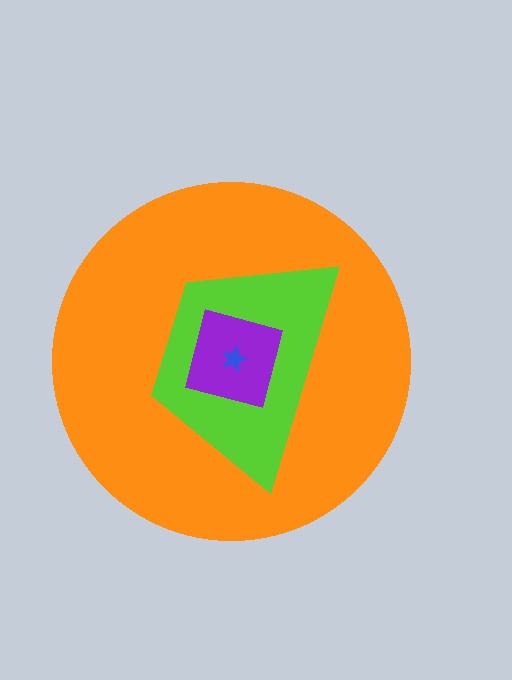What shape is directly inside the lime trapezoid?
The purple square.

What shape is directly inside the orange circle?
The lime trapezoid.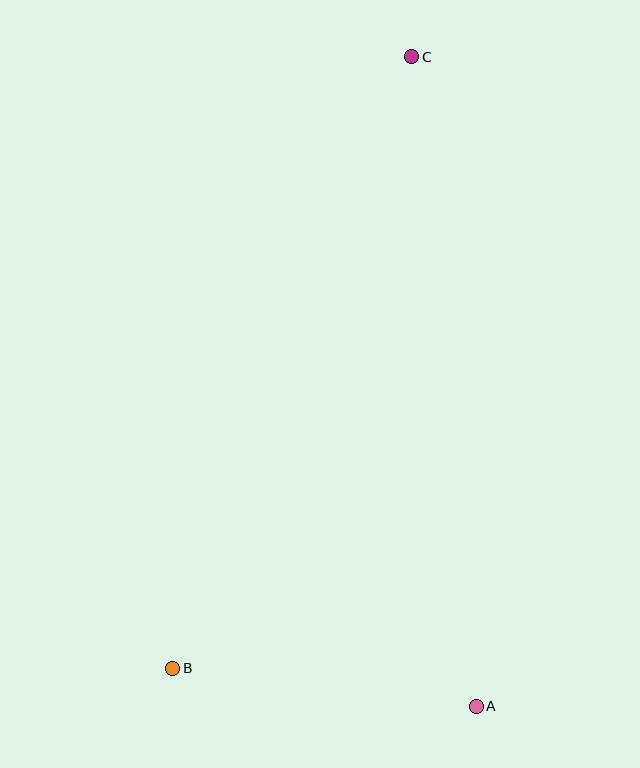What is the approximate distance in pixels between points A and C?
The distance between A and C is approximately 653 pixels.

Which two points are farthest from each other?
Points B and C are farthest from each other.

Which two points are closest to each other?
Points A and B are closest to each other.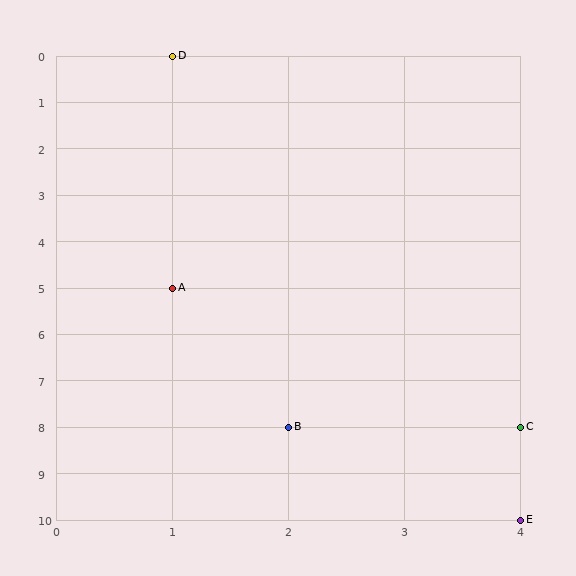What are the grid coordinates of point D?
Point D is at grid coordinates (1, 0).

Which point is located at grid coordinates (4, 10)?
Point E is at (4, 10).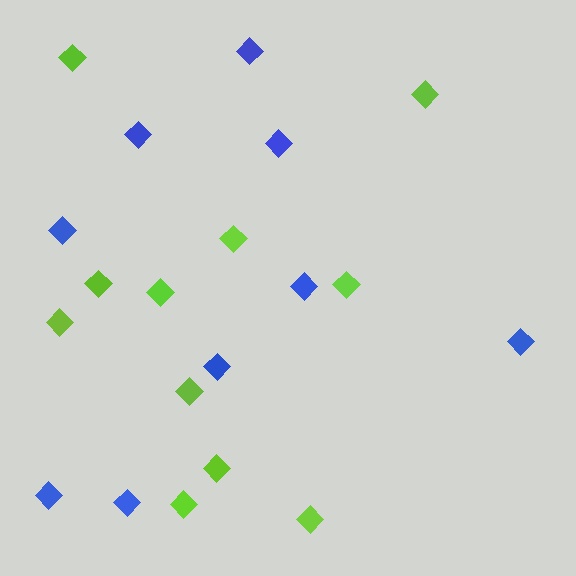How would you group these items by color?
There are 2 groups: one group of blue diamonds (9) and one group of lime diamonds (11).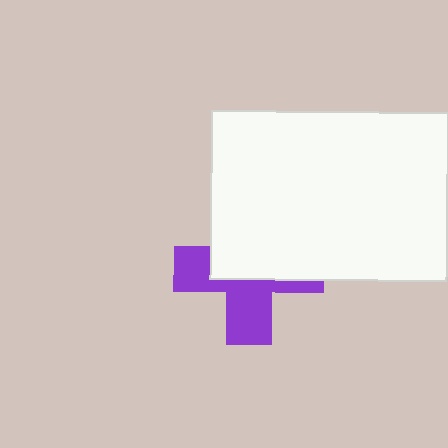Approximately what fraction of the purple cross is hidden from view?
Roughly 53% of the purple cross is hidden behind the white rectangle.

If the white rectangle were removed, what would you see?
You would see the complete purple cross.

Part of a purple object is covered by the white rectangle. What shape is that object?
It is a cross.